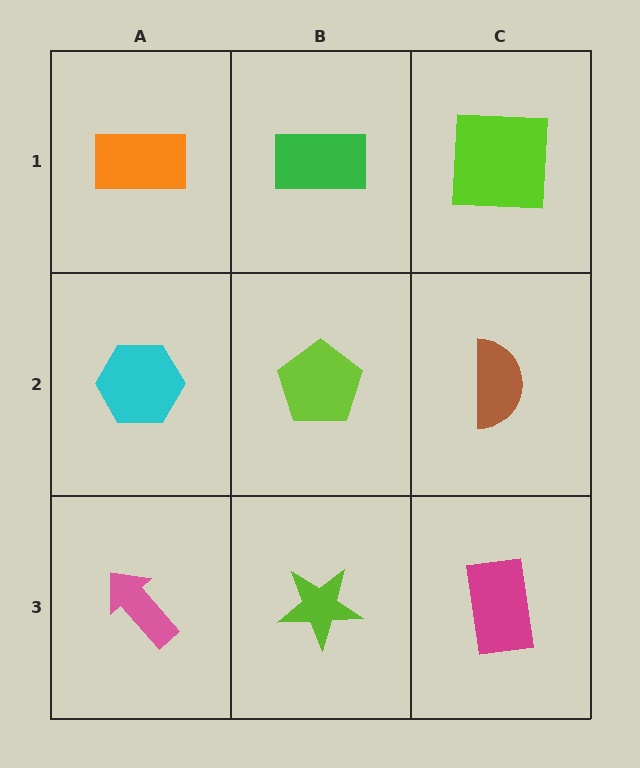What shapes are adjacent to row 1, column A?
A cyan hexagon (row 2, column A), a green rectangle (row 1, column B).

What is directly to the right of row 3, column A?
A lime star.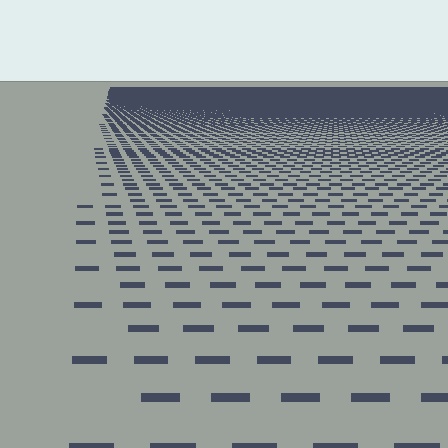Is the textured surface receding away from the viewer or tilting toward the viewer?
The surface is receding away from the viewer. Texture elements get smaller and denser toward the top.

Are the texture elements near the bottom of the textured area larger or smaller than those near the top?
Larger. Near the bottom, elements are closer to the viewer and appear at a bigger on-screen size.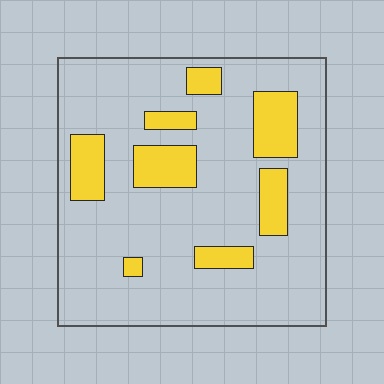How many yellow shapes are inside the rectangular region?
8.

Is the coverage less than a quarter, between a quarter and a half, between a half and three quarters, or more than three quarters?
Less than a quarter.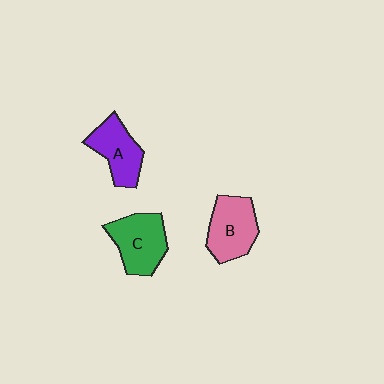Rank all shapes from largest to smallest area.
From largest to smallest: C (green), B (pink), A (purple).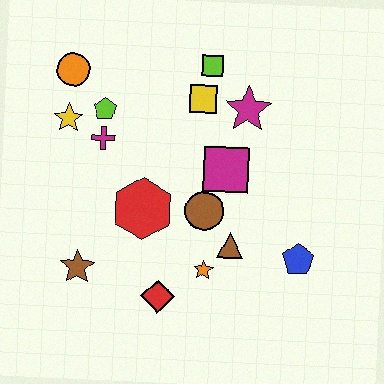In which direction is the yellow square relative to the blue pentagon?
The yellow square is above the blue pentagon.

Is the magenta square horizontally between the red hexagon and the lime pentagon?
No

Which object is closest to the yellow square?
The lime square is closest to the yellow square.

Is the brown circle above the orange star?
Yes